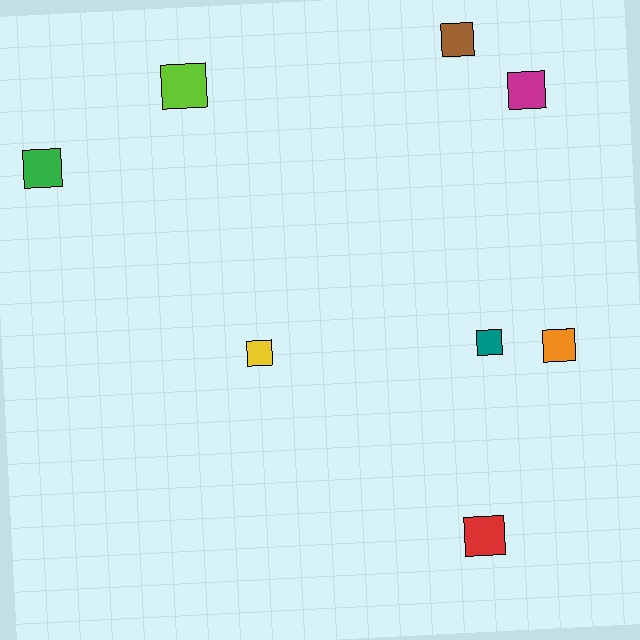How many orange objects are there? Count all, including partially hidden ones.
There is 1 orange object.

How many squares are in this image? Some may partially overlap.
There are 8 squares.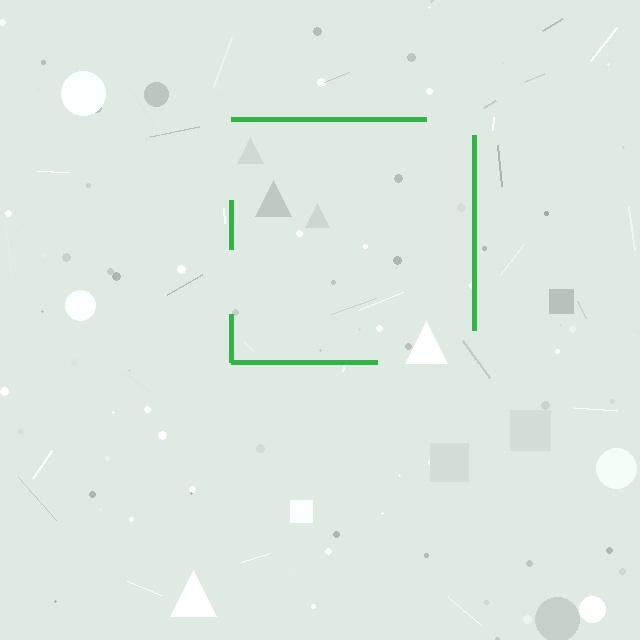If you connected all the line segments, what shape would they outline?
They would outline a square.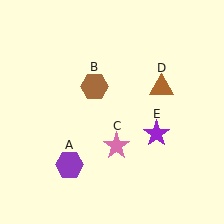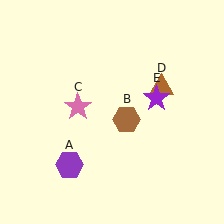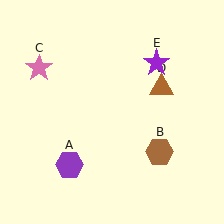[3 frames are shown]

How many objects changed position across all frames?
3 objects changed position: brown hexagon (object B), pink star (object C), purple star (object E).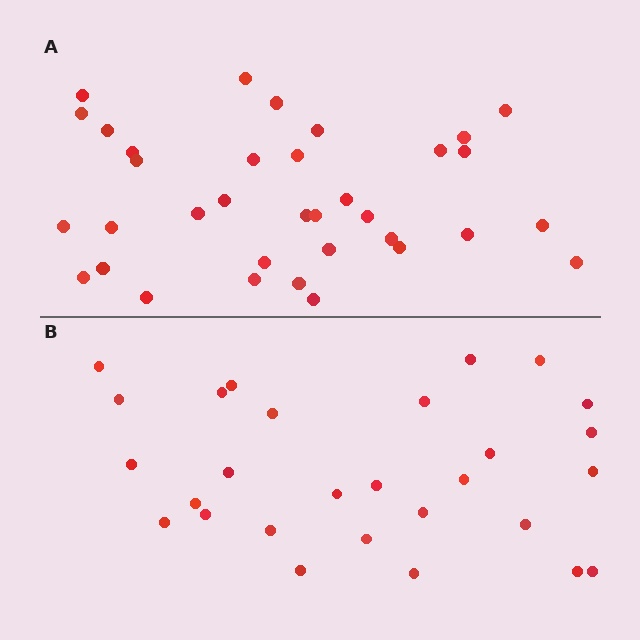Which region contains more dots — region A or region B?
Region A (the top region) has more dots.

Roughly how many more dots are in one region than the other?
Region A has roughly 8 or so more dots than region B.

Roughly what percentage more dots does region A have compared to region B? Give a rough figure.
About 25% more.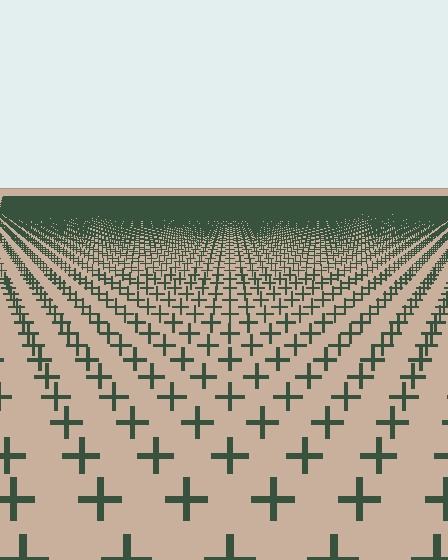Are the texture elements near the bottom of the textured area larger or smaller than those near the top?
Larger. Near the bottom, elements are closer to the viewer and appear at a bigger on-screen size.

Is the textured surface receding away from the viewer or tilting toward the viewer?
The surface is receding away from the viewer. Texture elements get smaller and denser toward the top.